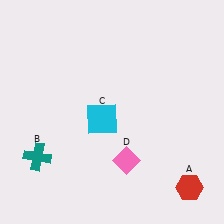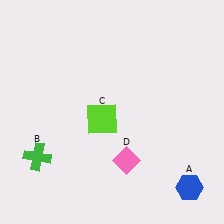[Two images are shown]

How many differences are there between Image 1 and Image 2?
There are 3 differences between the two images.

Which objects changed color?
A changed from red to blue. B changed from teal to green. C changed from cyan to lime.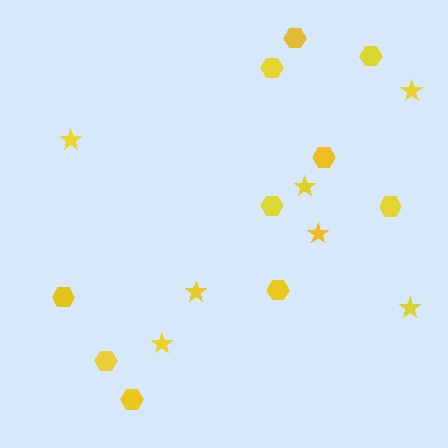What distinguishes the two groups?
There are 2 groups: one group of stars (7) and one group of hexagons (10).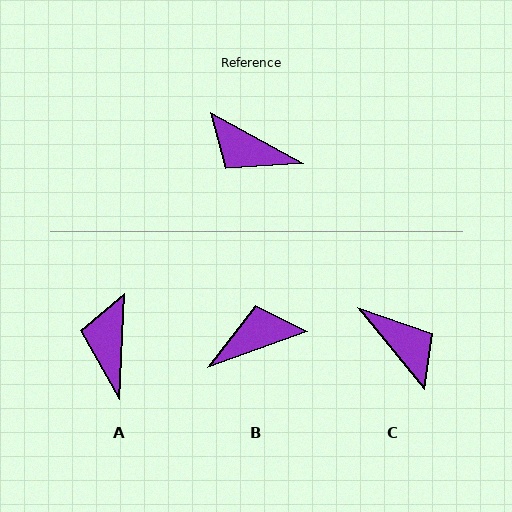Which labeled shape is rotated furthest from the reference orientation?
C, about 158 degrees away.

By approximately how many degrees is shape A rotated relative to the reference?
Approximately 64 degrees clockwise.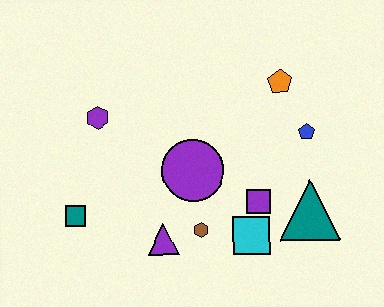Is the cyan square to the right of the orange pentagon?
No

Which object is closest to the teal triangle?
The purple square is closest to the teal triangle.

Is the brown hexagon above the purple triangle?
Yes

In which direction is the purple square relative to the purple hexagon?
The purple square is to the right of the purple hexagon.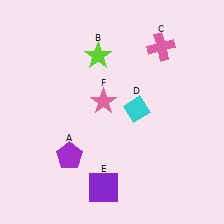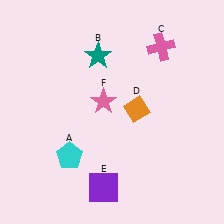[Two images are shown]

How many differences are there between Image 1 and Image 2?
There are 3 differences between the two images.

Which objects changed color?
A changed from purple to cyan. B changed from lime to teal. D changed from cyan to orange.